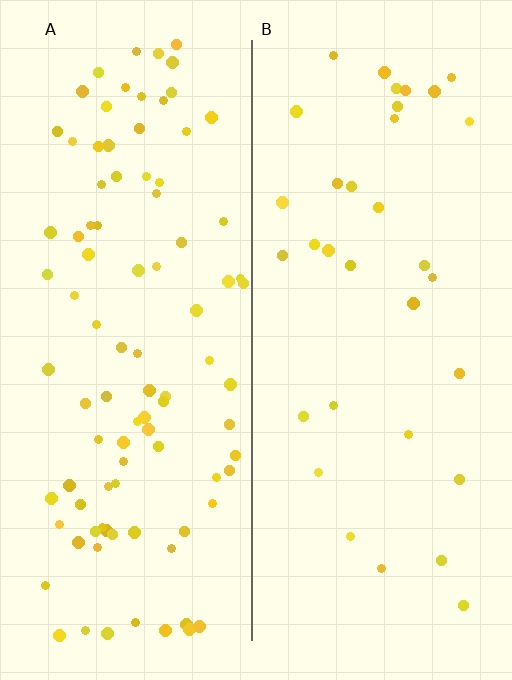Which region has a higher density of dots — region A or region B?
A (the left).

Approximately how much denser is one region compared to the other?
Approximately 2.9× — region A over region B.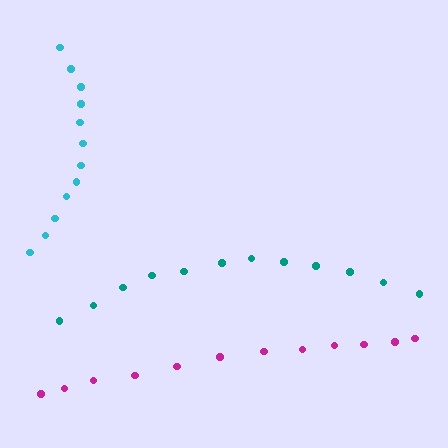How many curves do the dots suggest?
There are 3 distinct paths.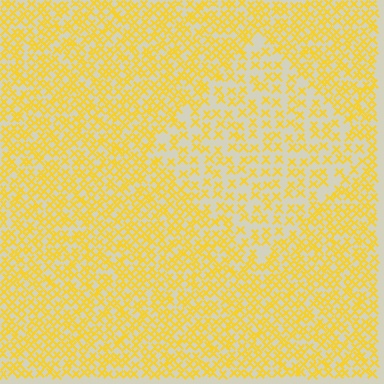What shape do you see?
I see a diamond.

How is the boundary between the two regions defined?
The boundary is defined by a change in element density (approximately 1.8x ratio). All elements are the same color, size, and shape.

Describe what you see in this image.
The image contains small yellow elements arranged at two different densities. A diamond-shaped region is visible where the elements are less densely packed than the surrounding area.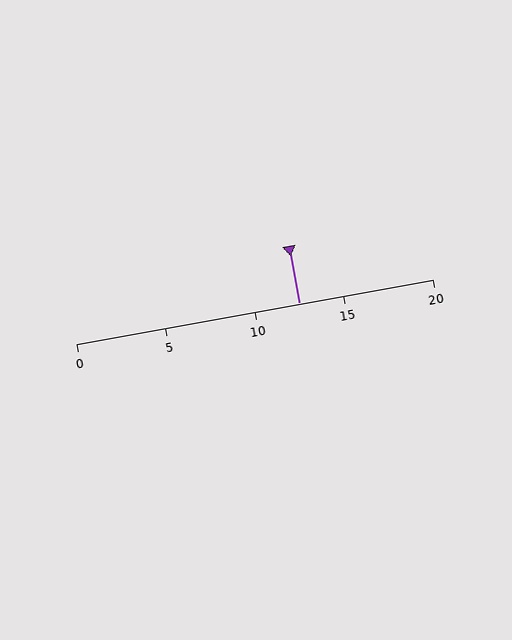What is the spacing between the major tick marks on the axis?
The major ticks are spaced 5 apart.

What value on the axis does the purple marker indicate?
The marker indicates approximately 12.5.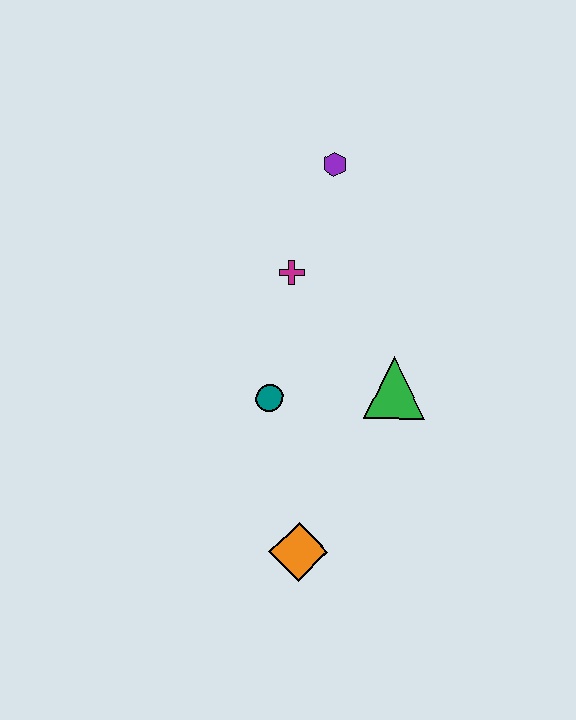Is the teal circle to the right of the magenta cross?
No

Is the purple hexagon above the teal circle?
Yes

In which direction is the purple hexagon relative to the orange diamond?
The purple hexagon is above the orange diamond.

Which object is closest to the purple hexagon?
The magenta cross is closest to the purple hexagon.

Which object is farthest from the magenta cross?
The orange diamond is farthest from the magenta cross.